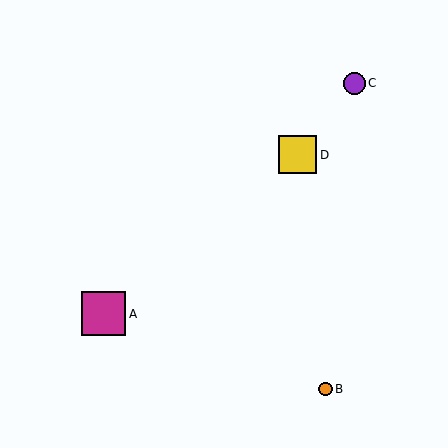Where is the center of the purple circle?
The center of the purple circle is at (354, 83).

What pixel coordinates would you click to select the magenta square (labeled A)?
Click at (104, 314) to select the magenta square A.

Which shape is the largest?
The magenta square (labeled A) is the largest.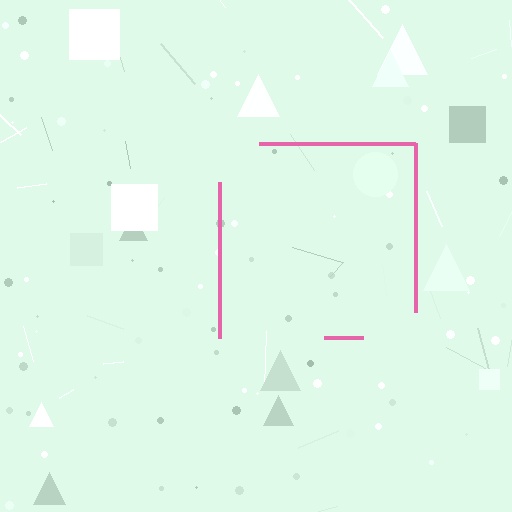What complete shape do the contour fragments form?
The contour fragments form a square.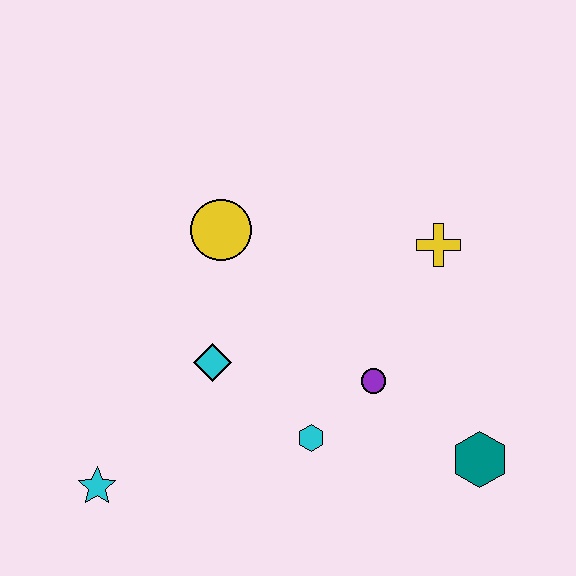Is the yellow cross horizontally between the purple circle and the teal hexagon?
Yes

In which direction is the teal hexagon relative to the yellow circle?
The teal hexagon is to the right of the yellow circle.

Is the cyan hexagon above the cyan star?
Yes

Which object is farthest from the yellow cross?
The cyan star is farthest from the yellow cross.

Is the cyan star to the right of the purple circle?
No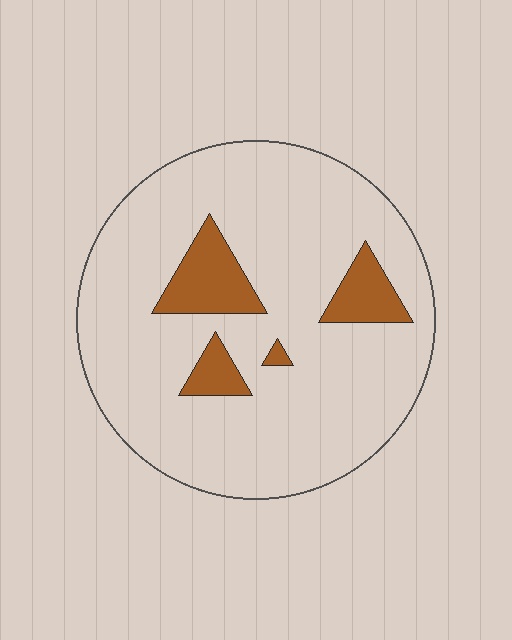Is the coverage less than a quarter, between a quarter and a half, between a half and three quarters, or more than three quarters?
Less than a quarter.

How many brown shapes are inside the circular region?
4.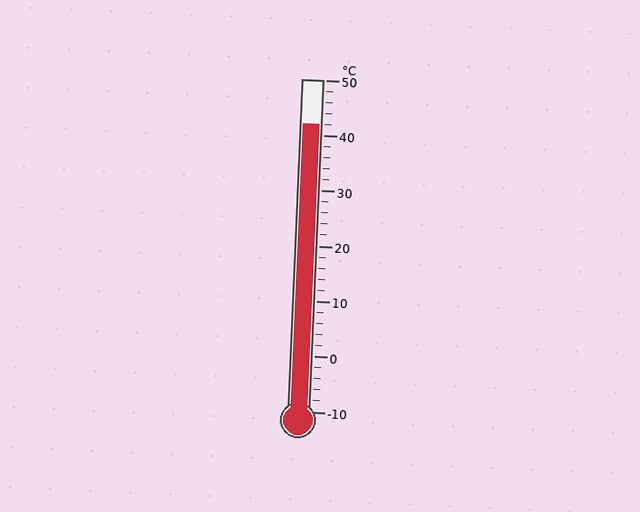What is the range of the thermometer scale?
The thermometer scale ranges from -10°C to 50°C.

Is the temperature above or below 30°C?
The temperature is above 30°C.